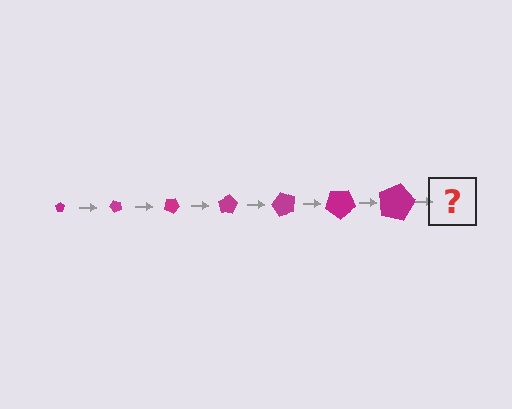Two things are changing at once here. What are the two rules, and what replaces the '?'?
The two rules are that the pentagon grows larger each step and it rotates 50 degrees each step. The '?' should be a pentagon, larger than the previous one and rotated 350 degrees from the start.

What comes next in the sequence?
The next element should be a pentagon, larger than the previous one and rotated 350 degrees from the start.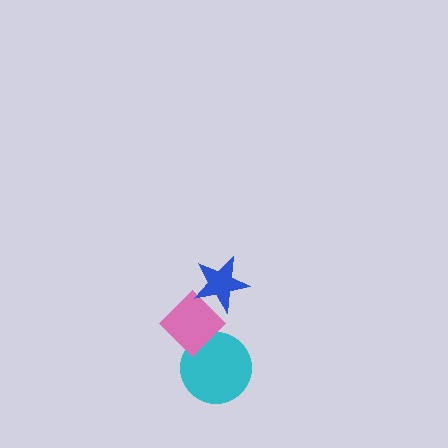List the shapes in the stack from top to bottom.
From top to bottom: the blue star, the pink diamond, the cyan circle.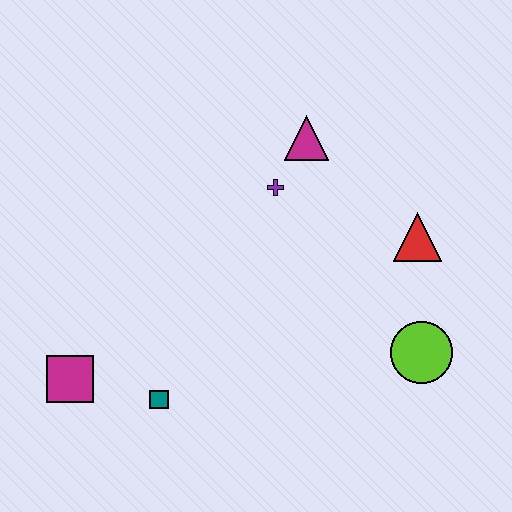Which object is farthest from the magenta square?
The red triangle is farthest from the magenta square.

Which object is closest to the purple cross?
The magenta triangle is closest to the purple cross.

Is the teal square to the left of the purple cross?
Yes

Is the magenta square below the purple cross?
Yes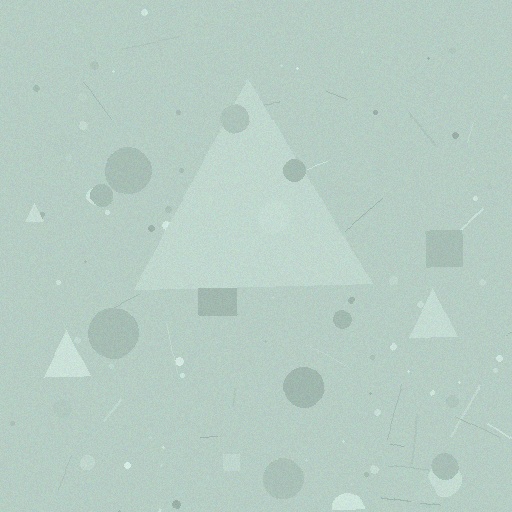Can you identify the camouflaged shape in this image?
The camouflaged shape is a triangle.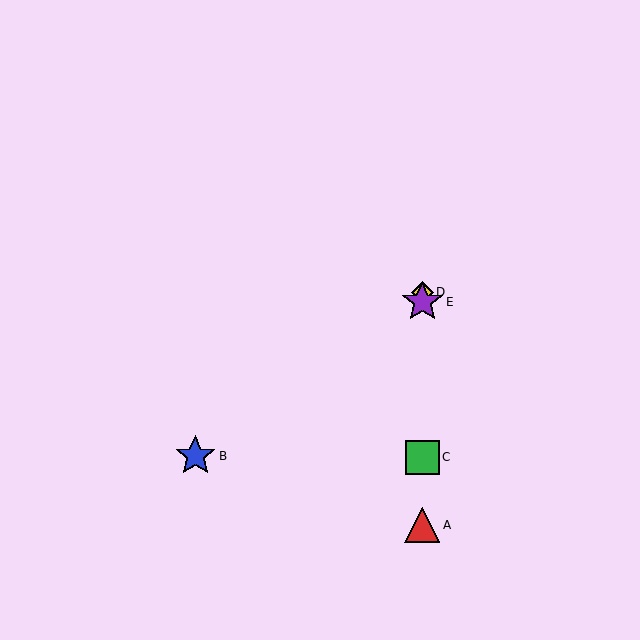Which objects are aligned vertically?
Objects A, C, D, E are aligned vertically.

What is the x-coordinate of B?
Object B is at x≈195.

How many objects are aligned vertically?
4 objects (A, C, D, E) are aligned vertically.